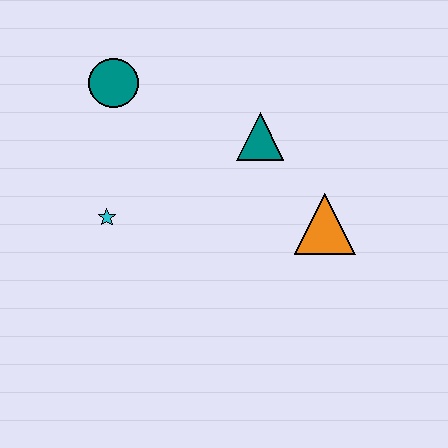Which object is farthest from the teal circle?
The orange triangle is farthest from the teal circle.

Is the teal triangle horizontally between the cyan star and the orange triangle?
Yes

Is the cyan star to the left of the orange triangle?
Yes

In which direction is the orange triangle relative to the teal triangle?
The orange triangle is below the teal triangle.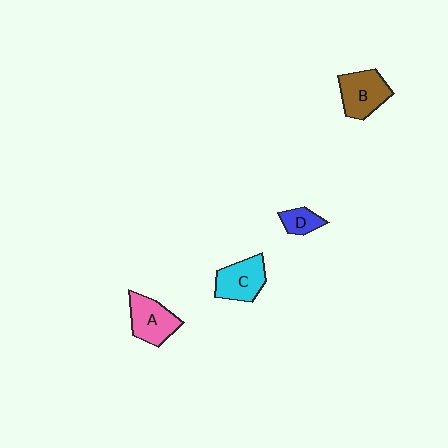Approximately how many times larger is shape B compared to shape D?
Approximately 2.1 times.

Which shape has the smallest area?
Shape D (blue).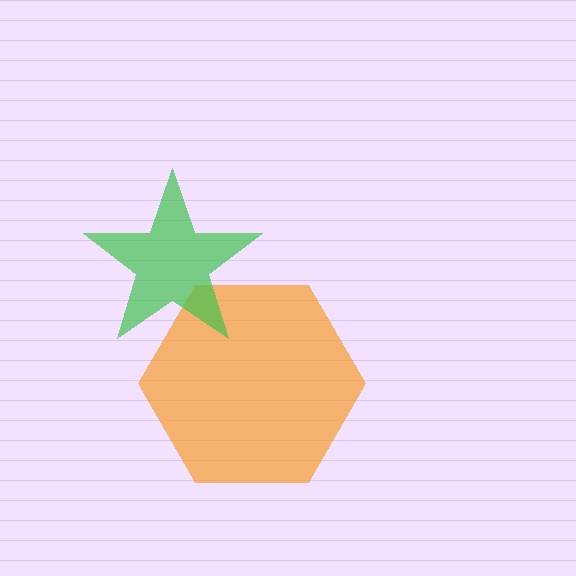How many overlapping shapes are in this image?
There are 2 overlapping shapes in the image.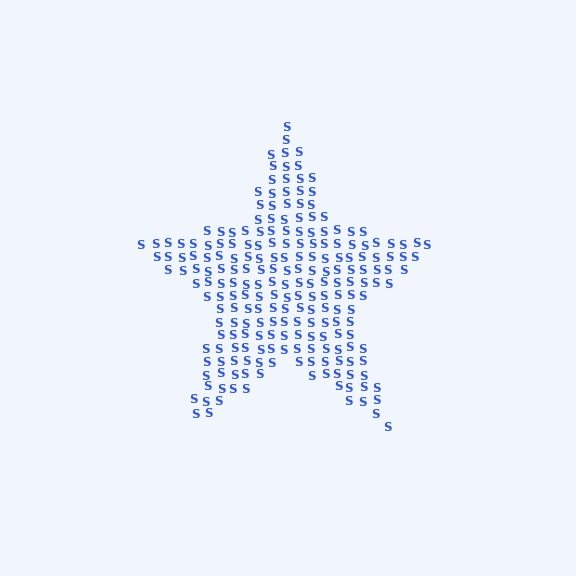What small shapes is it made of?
It is made of small letter S's.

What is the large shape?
The large shape is a star.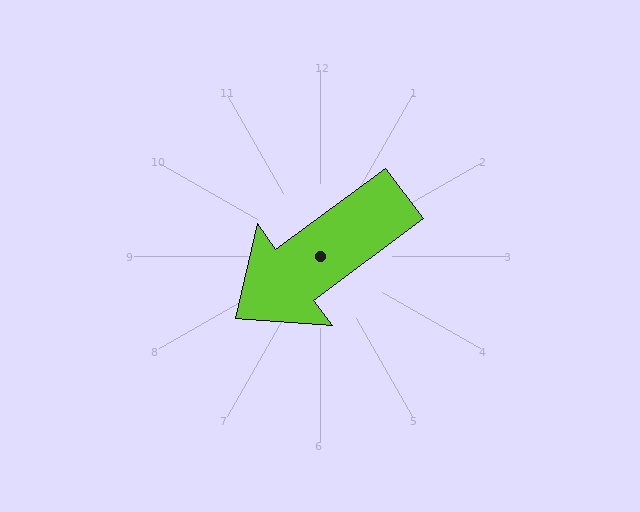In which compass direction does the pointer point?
Southwest.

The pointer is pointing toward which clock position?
Roughly 8 o'clock.